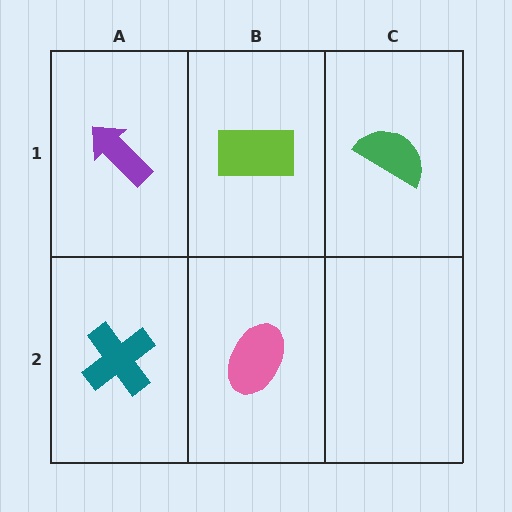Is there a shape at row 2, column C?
No, that cell is empty.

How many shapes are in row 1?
3 shapes.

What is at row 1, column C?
A green semicircle.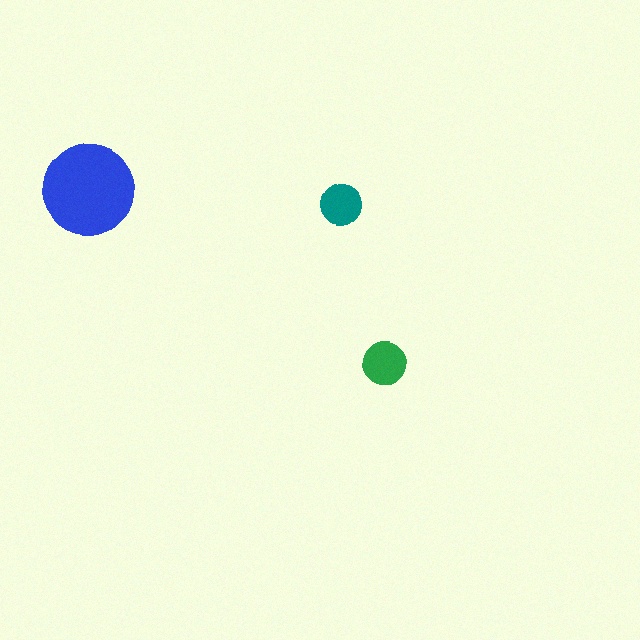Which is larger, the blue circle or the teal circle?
The blue one.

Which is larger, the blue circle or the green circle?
The blue one.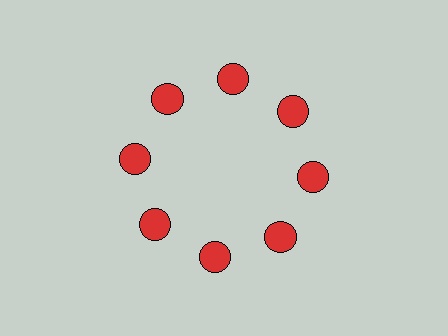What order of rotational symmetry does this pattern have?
This pattern has 8-fold rotational symmetry.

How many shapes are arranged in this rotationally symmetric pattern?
There are 8 shapes, arranged in 8 groups of 1.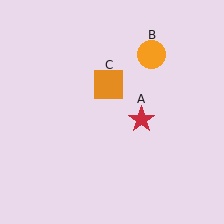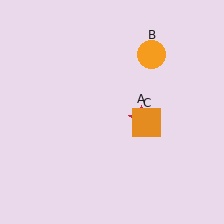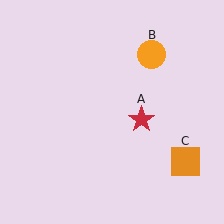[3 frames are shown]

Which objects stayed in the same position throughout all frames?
Red star (object A) and orange circle (object B) remained stationary.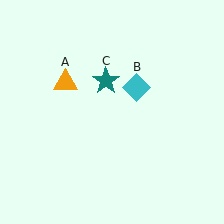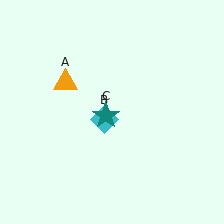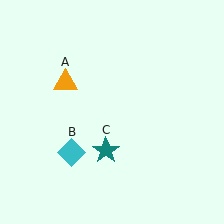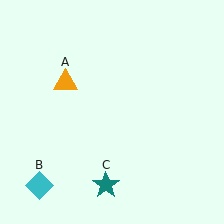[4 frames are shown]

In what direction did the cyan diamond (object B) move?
The cyan diamond (object B) moved down and to the left.